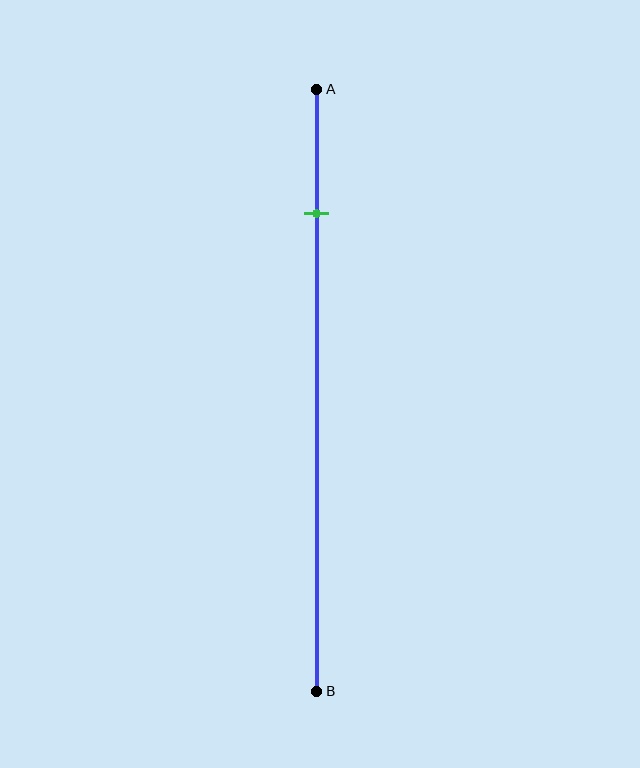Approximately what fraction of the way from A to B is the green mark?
The green mark is approximately 20% of the way from A to B.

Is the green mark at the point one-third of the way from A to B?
No, the mark is at about 20% from A, not at the 33% one-third point.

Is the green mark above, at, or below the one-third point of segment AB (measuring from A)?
The green mark is above the one-third point of segment AB.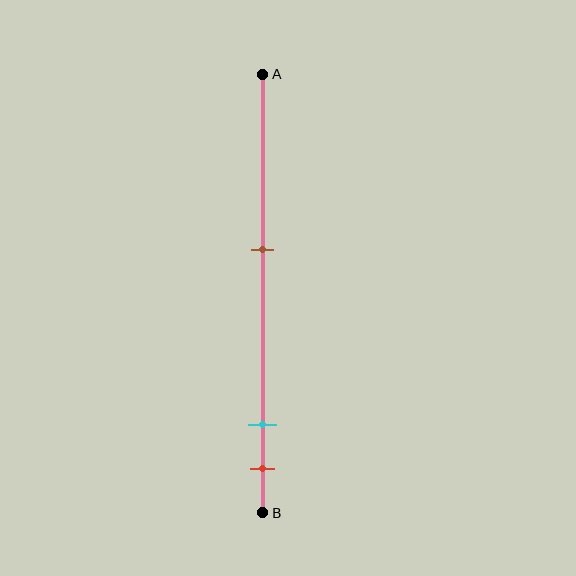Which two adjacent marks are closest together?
The cyan and red marks are the closest adjacent pair.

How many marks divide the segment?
There are 3 marks dividing the segment.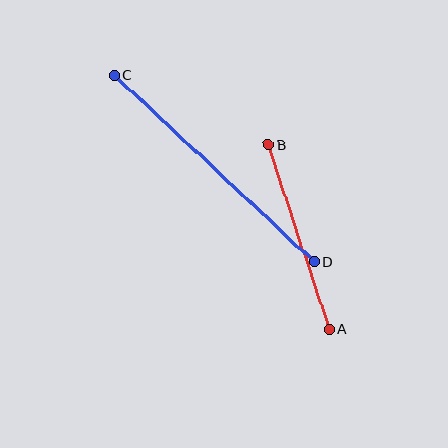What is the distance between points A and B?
The distance is approximately 194 pixels.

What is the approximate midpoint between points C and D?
The midpoint is at approximately (214, 168) pixels.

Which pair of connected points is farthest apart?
Points C and D are farthest apart.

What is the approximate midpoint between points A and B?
The midpoint is at approximately (299, 237) pixels.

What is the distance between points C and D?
The distance is approximately 273 pixels.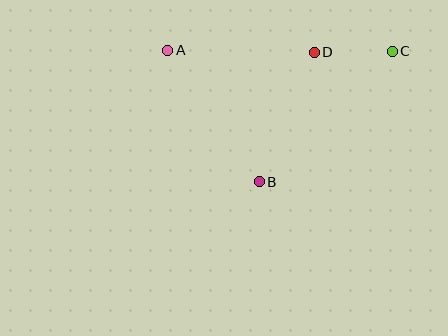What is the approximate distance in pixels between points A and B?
The distance between A and B is approximately 160 pixels.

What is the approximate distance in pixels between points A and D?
The distance between A and D is approximately 147 pixels.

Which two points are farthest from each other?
Points A and C are farthest from each other.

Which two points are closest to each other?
Points C and D are closest to each other.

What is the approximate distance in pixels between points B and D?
The distance between B and D is approximately 140 pixels.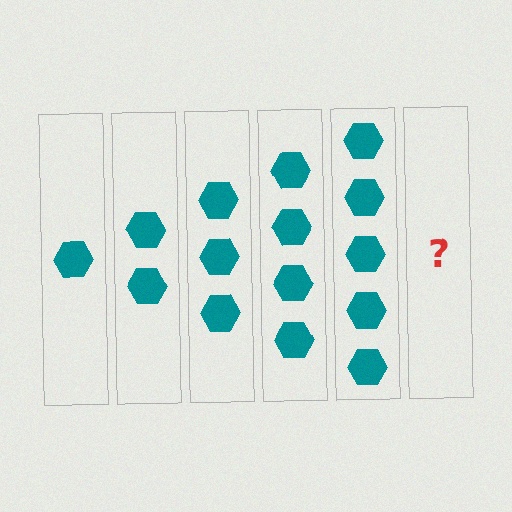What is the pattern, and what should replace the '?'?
The pattern is that each step adds one more hexagon. The '?' should be 6 hexagons.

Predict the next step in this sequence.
The next step is 6 hexagons.